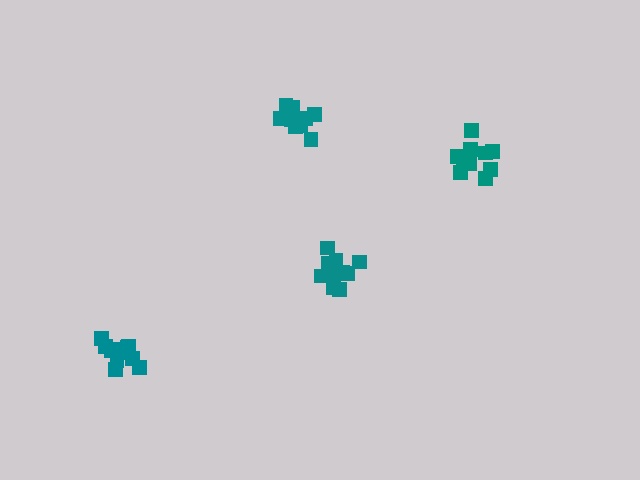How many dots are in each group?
Group 1: 10 dots, Group 2: 11 dots, Group 3: 11 dots, Group 4: 9 dots (41 total).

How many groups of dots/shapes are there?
There are 4 groups.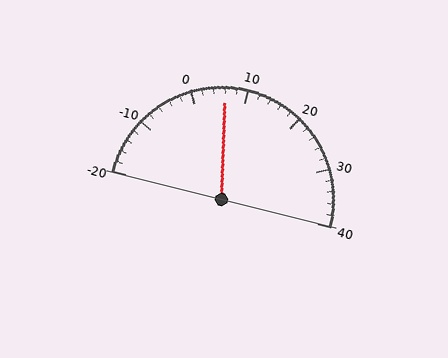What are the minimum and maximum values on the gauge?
The gauge ranges from -20 to 40.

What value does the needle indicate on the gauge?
The needle indicates approximately 6.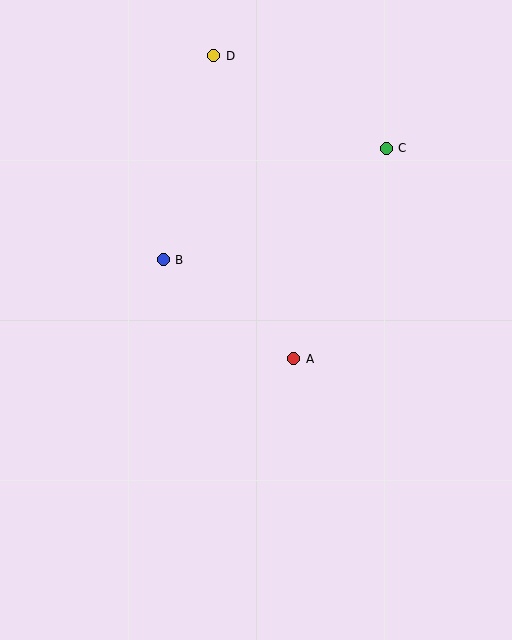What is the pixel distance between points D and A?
The distance between D and A is 314 pixels.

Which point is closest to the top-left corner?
Point D is closest to the top-left corner.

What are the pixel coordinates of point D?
Point D is at (214, 56).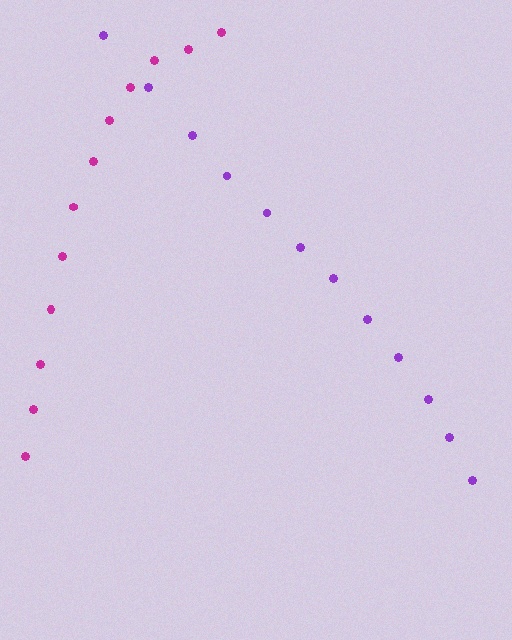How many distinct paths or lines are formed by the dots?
There are 2 distinct paths.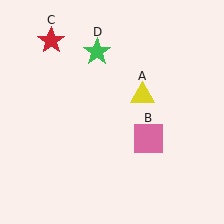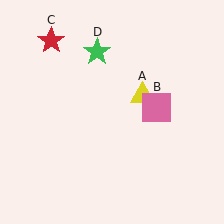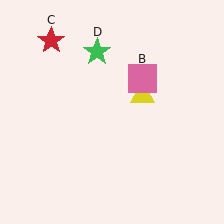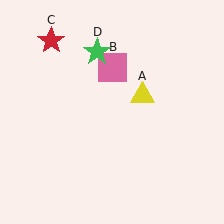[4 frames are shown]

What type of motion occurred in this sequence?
The pink square (object B) rotated counterclockwise around the center of the scene.